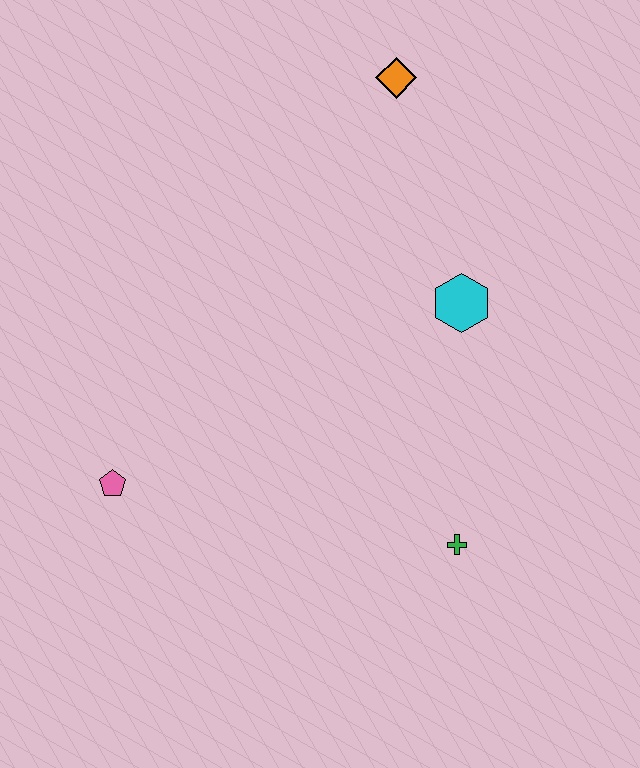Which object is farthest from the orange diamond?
The pink pentagon is farthest from the orange diamond.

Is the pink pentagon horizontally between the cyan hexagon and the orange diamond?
No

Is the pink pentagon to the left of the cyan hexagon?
Yes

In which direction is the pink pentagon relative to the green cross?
The pink pentagon is to the left of the green cross.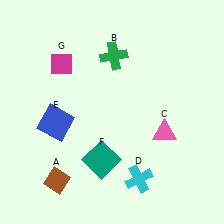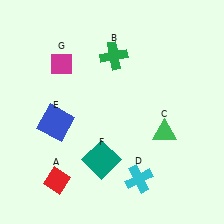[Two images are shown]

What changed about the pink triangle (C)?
In Image 1, C is pink. In Image 2, it changed to green.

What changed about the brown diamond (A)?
In Image 1, A is brown. In Image 2, it changed to red.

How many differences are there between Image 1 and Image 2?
There are 2 differences between the two images.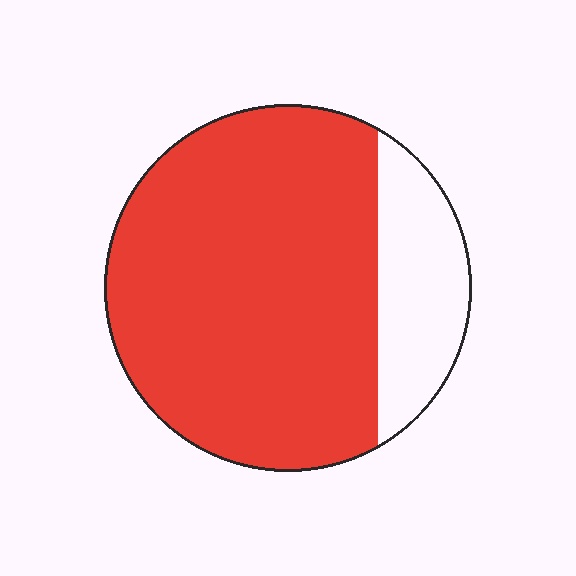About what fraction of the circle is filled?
About four fifths (4/5).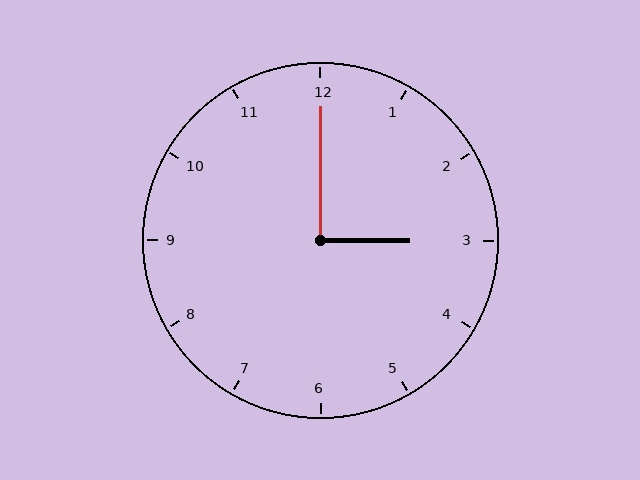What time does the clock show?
3:00.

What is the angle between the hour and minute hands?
Approximately 90 degrees.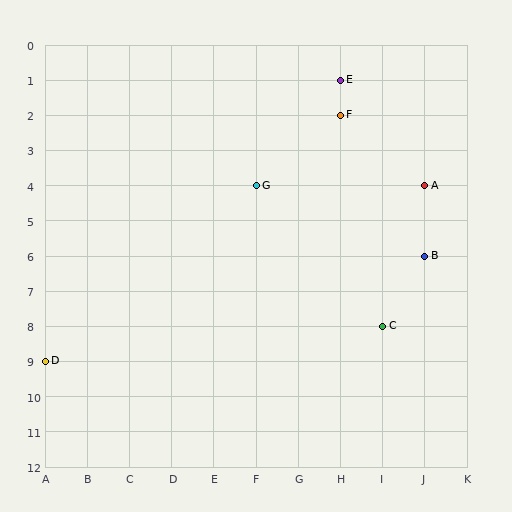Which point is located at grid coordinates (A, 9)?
Point D is at (A, 9).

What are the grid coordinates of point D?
Point D is at grid coordinates (A, 9).